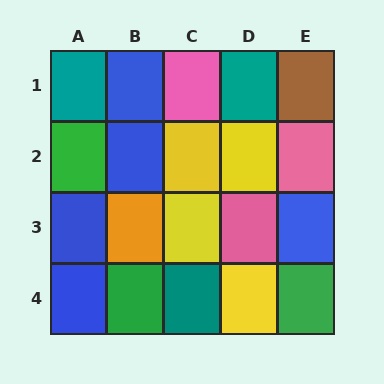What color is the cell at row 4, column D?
Yellow.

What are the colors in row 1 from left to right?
Teal, blue, pink, teal, brown.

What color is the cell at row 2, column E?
Pink.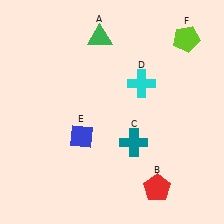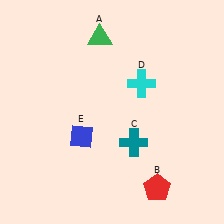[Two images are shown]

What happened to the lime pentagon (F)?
The lime pentagon (F) was removed in Image 2. It was in the top-right area of Image 1.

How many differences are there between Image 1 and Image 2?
There is 1 difference between the two images.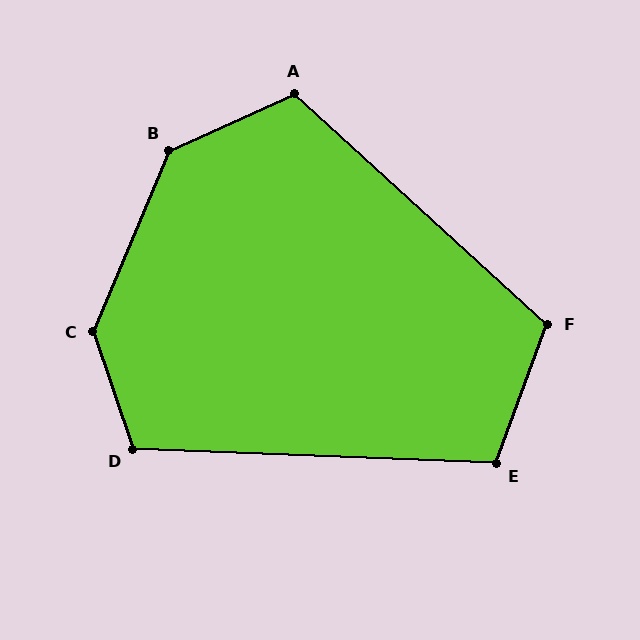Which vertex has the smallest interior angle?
E, at approximately 108 degrees.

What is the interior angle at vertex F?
Approximately 112 degrees (obtuse).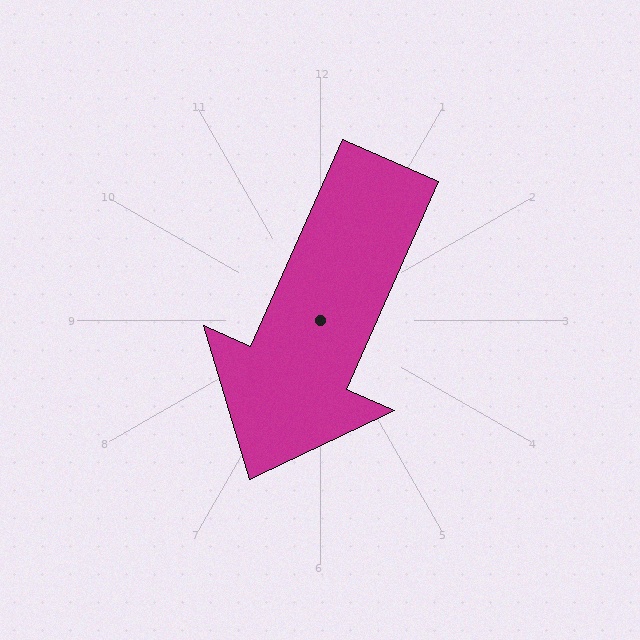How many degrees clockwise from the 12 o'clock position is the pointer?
Approximately 204 degrees.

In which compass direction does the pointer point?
Southwest.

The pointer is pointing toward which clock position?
Roughly 7 o'clock.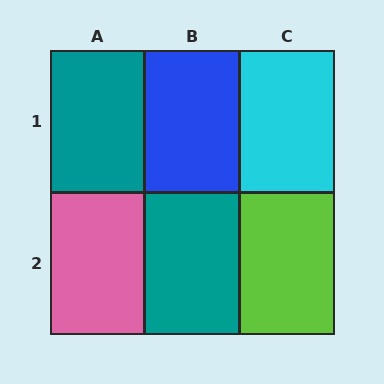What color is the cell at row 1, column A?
Teal.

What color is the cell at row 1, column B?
Blue.